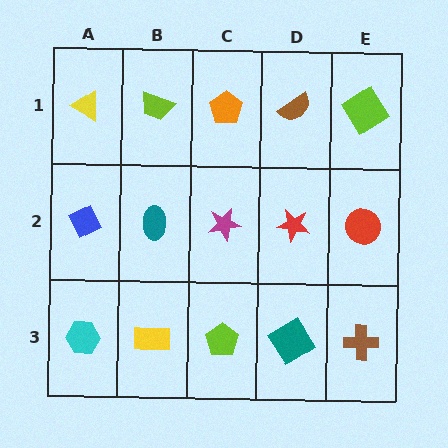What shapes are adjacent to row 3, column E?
A red circle (row 2, column E), a teal diamond (row 3, column D).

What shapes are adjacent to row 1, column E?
A red circle (row 2, column E), a brown semicircle (row 1, column D).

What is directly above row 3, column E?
A red circle.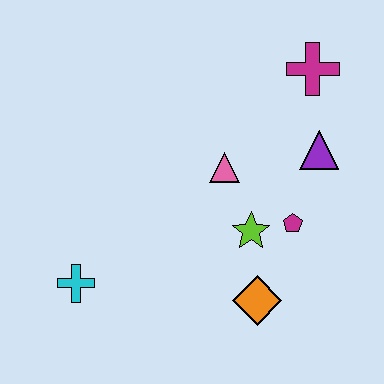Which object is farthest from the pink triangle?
The cyan cross is farthest from the pink triangle.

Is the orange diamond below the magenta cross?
Yes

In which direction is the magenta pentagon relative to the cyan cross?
The magenta pentagon is to the right of the cyan cross.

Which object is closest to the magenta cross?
The purple triangle is closest to the magenta cross.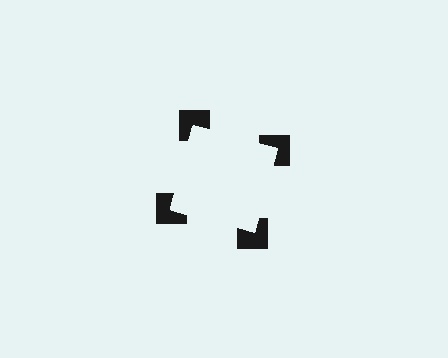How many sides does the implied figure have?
4 sides.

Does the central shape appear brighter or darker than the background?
It typically appears slightly brighter than the background, even though no actual brightness change is drawn.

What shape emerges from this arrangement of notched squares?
An illusory square — its edges are inferred from the aligned wedge cuts in the notched squares, not physically drawn.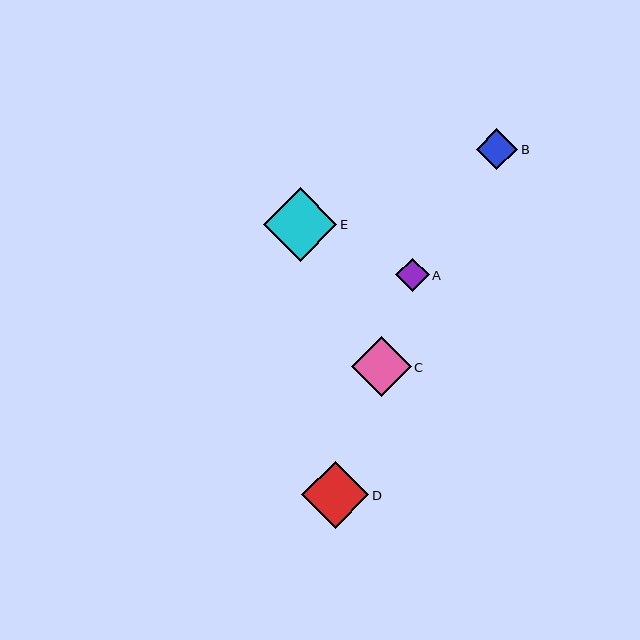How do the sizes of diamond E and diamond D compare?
Diamond E and diamond D are approximately the same size.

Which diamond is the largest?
Diamond E is the largest with a size of approximately 74 pixels.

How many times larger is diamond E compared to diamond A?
Diamond E is approximately 2.2 times the size of diamond A.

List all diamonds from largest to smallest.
From largest to smallest: E, D, C, B, A.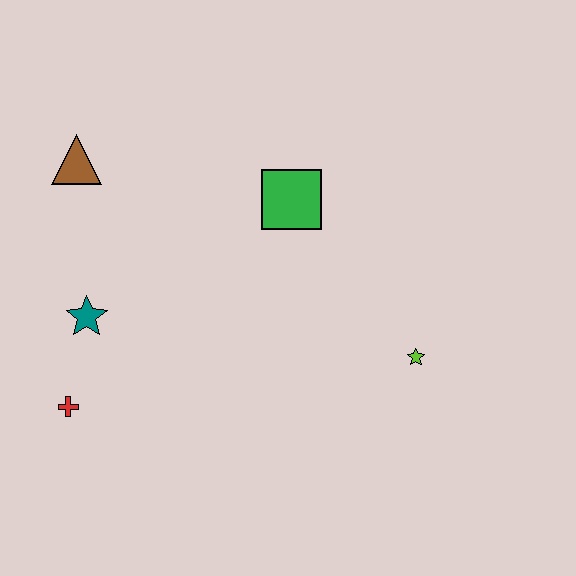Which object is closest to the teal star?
The red cross is closest to the teal star.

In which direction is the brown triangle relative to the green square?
The brown triangle is to the left of the green square.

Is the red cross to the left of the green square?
Yes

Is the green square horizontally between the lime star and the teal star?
Yes